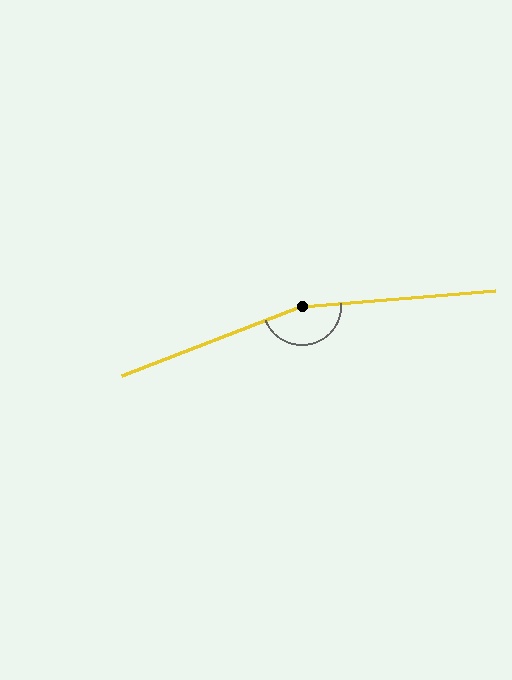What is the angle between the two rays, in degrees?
Approximately 163 degrees.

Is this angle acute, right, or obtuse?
It is obtuse.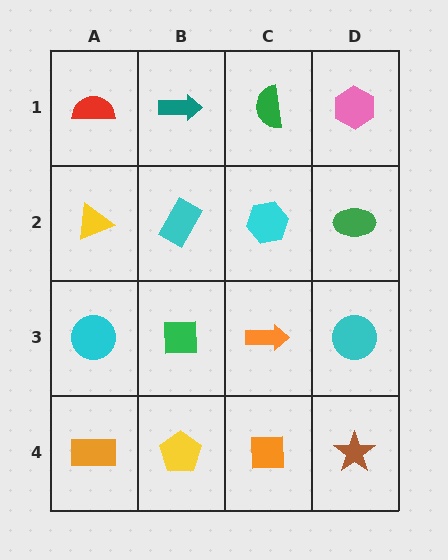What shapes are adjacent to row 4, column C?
An orange arrow (row 3, column C), a yellow pentagon (row 4, column B), a brown star (row 4, column D).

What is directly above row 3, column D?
A green ellipse.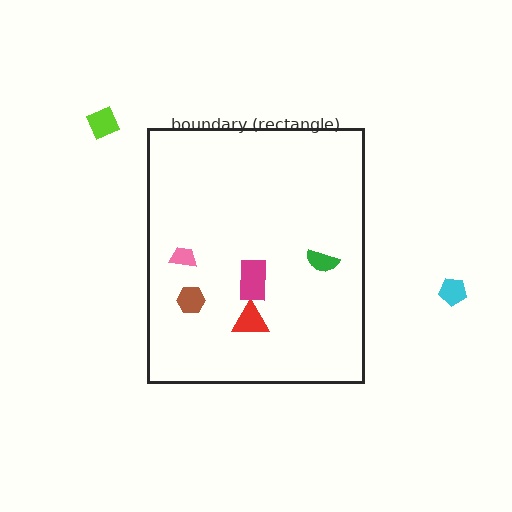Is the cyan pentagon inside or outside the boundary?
Outside.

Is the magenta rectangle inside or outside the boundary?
Inside.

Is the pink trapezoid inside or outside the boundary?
Inside.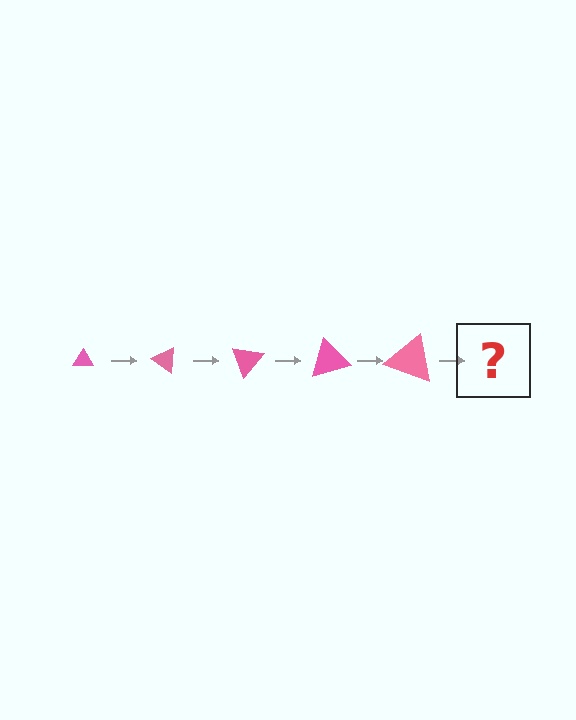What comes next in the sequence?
The next element should be a triangle, larger than the previous one and rotated 175 degrees from the start.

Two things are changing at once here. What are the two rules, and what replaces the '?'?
The two rules are that the triangle grows larger each step and it rotates 35 degrees each step. The '?' should be a triangle, larger than the previous one and rotated 175 degrees from the start.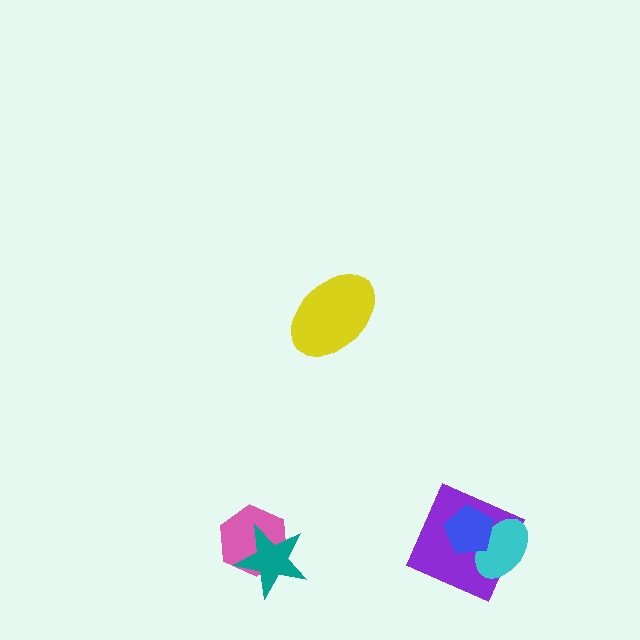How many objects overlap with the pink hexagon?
1 object overlaps with the pink hexagon.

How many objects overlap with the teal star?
1 object overlaps with the teal star.